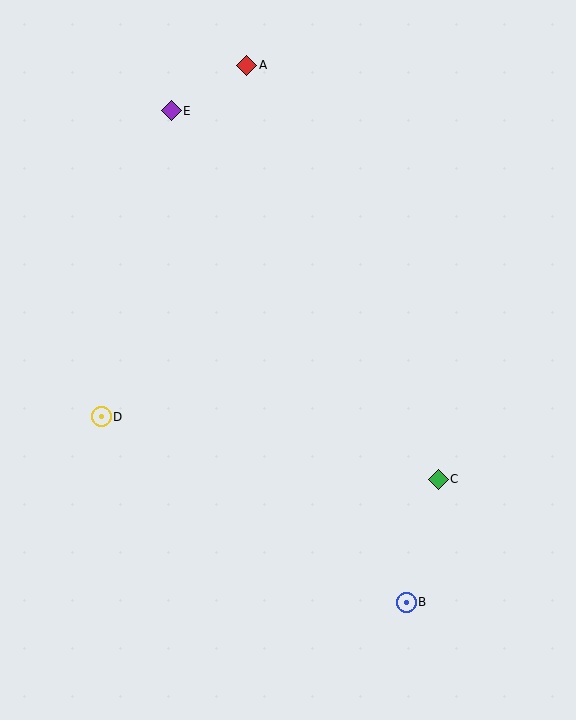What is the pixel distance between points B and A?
The distance between B and A is 560 pixels.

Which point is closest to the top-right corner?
Point A is closest to the top-right corner.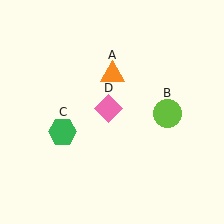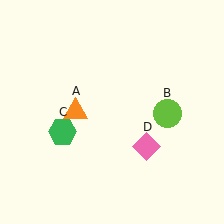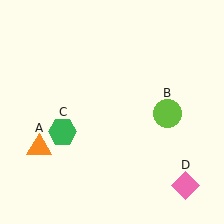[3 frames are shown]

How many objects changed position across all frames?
2 objects changed position: orange triangle (object A), pink diamond (object D).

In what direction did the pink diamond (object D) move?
The pink diamond (object D) moved down and to the right.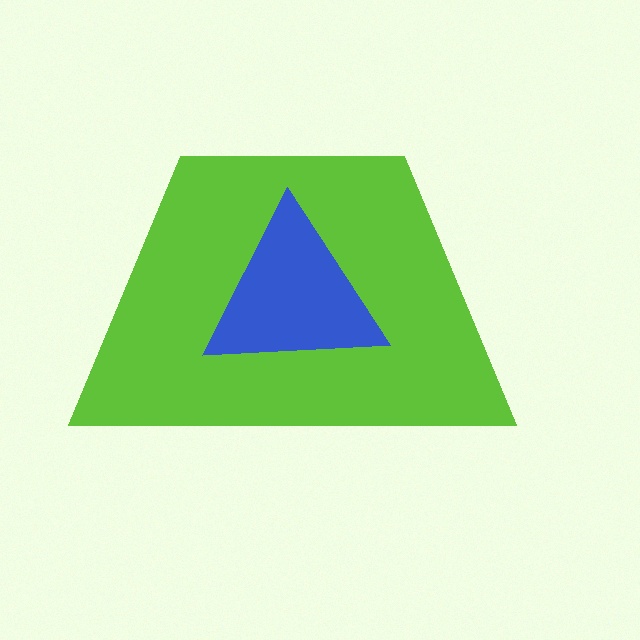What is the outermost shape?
The lime trapezoid.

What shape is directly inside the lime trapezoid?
The blue triangle.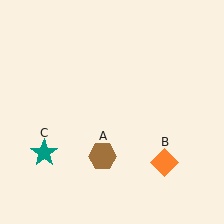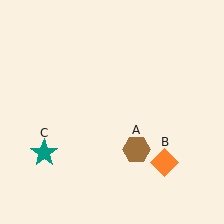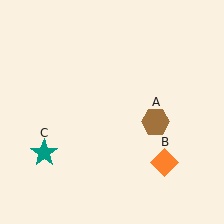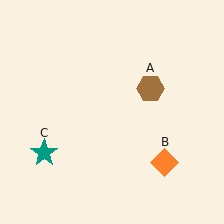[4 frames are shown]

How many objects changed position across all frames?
1 object changed position: brown hexagon (object A).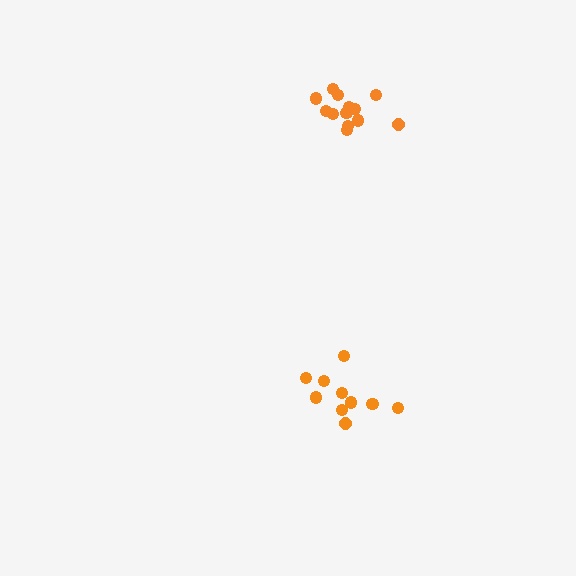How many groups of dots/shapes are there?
There are 2 groups.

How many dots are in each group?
Group 1: 13 dots, Group 2: 10 dots (23 total).